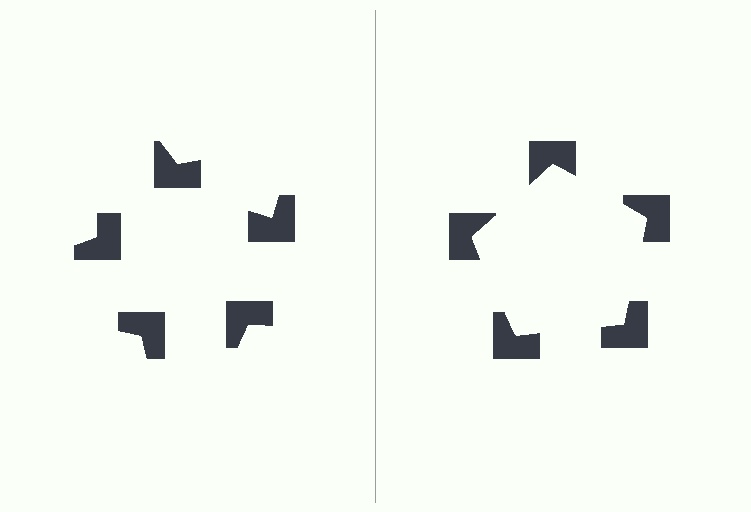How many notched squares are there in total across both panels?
10 — 5 on each side.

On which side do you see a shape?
An illusory pentagon appears on the right side. On the left side the wedge cuts are rotated, so no coherent shape forms.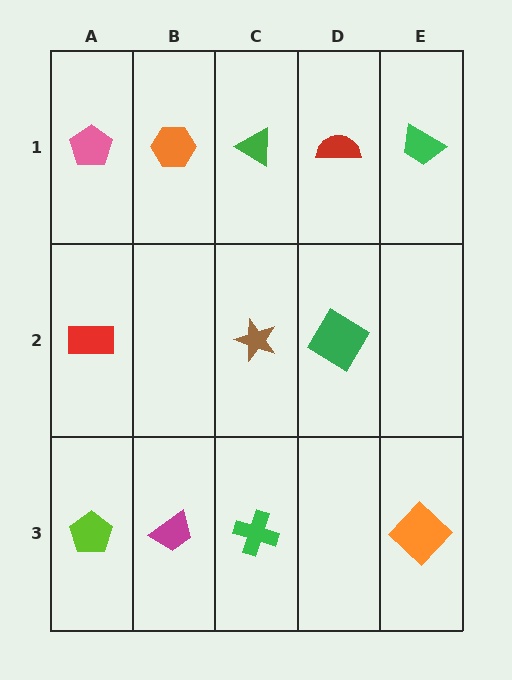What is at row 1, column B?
An orange hexagon.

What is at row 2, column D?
A green diamond.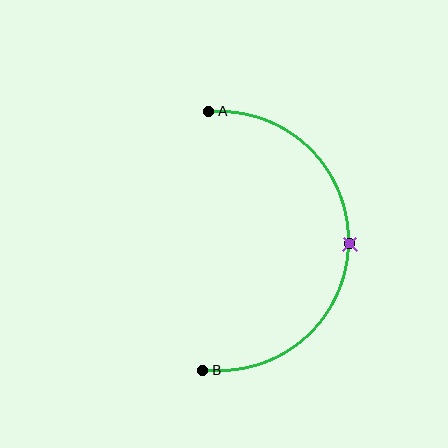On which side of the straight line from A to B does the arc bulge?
The arc bulges to the right of the straight line connecting A and B.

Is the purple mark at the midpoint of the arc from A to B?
Yes. The purple mark lies on the arc at equal arc-length from both A and B — it is the arc midpoint.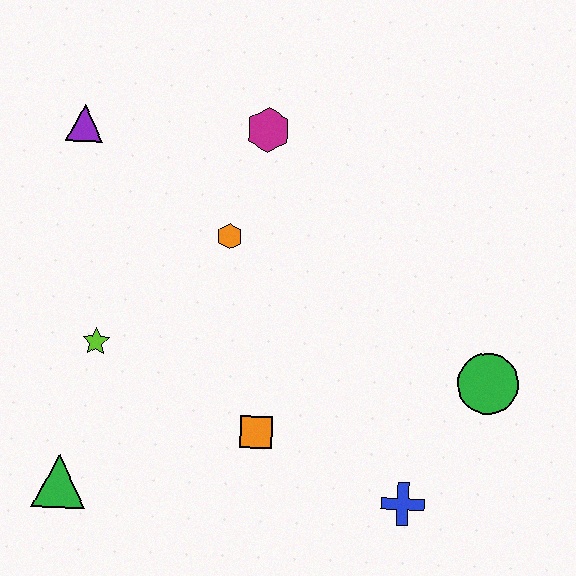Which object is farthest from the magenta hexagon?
The green triangle is farthest from the magenta hexagon.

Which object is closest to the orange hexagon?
The magenta hexagon is closest to the orange hexagon.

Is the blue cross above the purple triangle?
No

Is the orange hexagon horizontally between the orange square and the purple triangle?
Yes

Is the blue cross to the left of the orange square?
No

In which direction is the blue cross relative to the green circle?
The blue cross is below the green circle.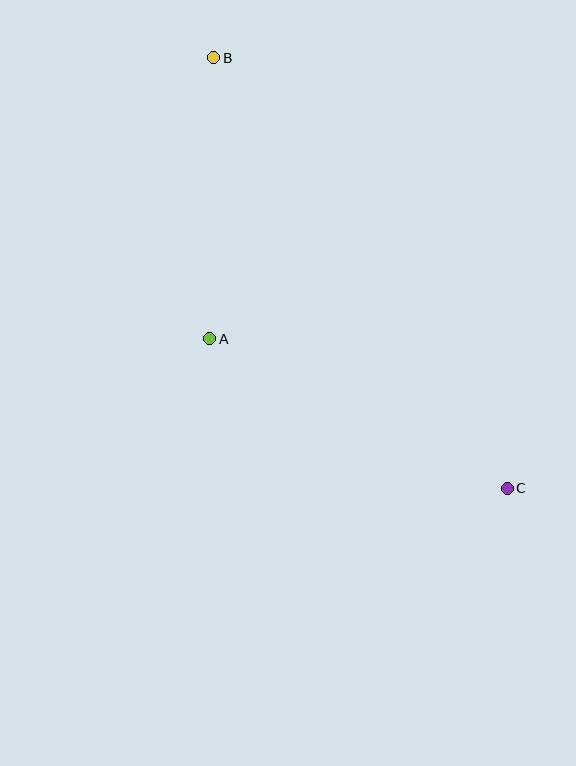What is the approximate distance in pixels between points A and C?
The distance between A and C is approximately 333 pixels.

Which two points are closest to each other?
Points A and B are closest to each other.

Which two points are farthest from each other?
Points B and C are farthest from each other.